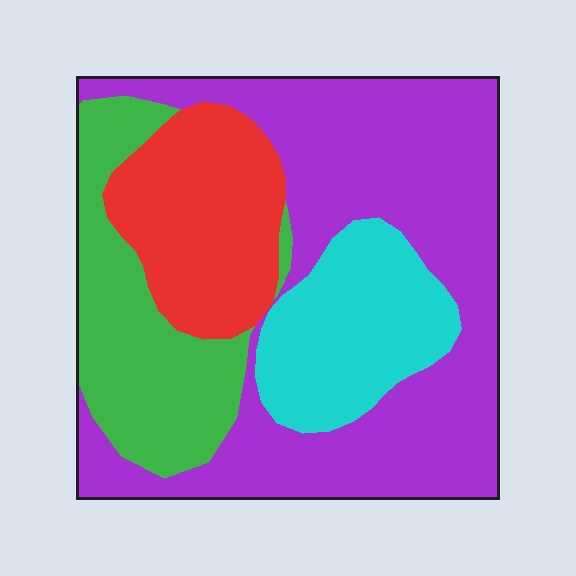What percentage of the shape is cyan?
Cyan takes up less than a sixth of the shape.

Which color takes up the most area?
Purple, at roughly 45%.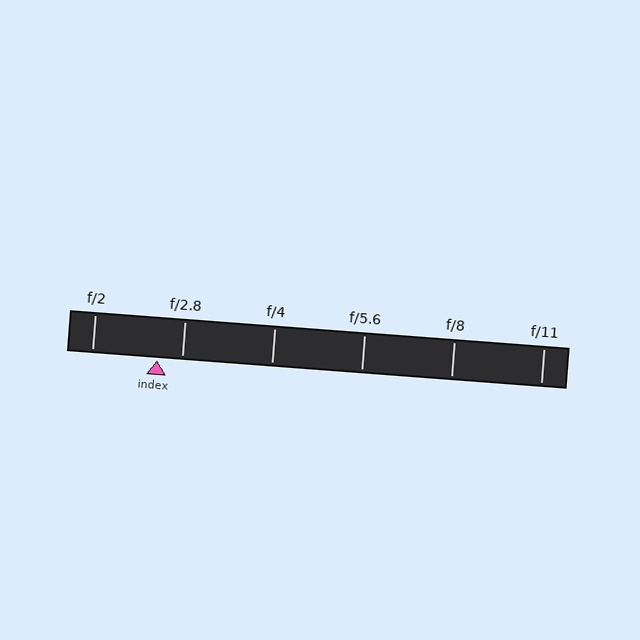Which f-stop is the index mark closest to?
The index mark is closest to f/2.8.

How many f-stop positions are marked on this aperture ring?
There are 6 f-stop positions marked.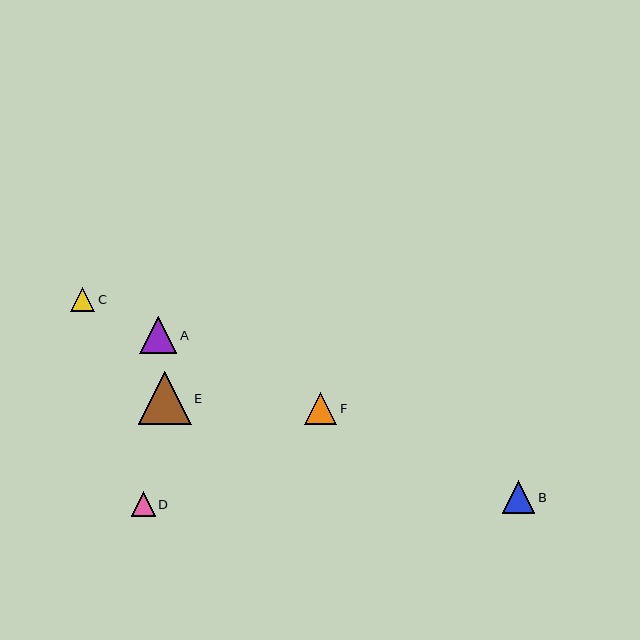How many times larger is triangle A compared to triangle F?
Triangle A is approximately 1.2 times the size of triangle F.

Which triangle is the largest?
Triangle E is the largest with a size of approximately 53 pixels.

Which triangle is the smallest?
Triangle D is the smallest with a size of approximately 24 pixels.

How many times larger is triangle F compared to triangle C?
Triangle F is approximately 1.3 times the size of triangle C.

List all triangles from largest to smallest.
From largest to smallest: E, A, B, F, C, D.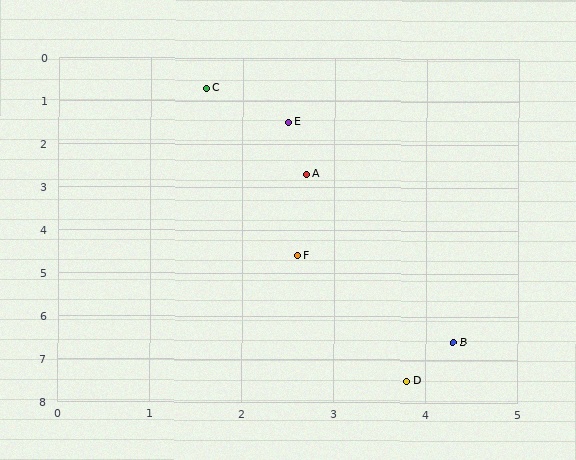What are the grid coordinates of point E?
Point E is at approximately (2.5, 1.5).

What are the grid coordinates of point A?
Point A is at approximately (2.7, 2.7).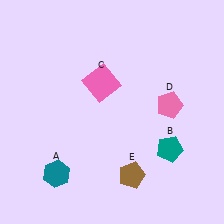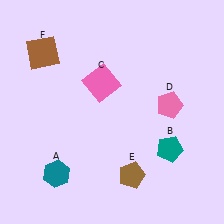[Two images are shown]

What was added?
A brown square (F) was added in Image 2.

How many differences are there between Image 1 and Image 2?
There is 1 difference between the two images.